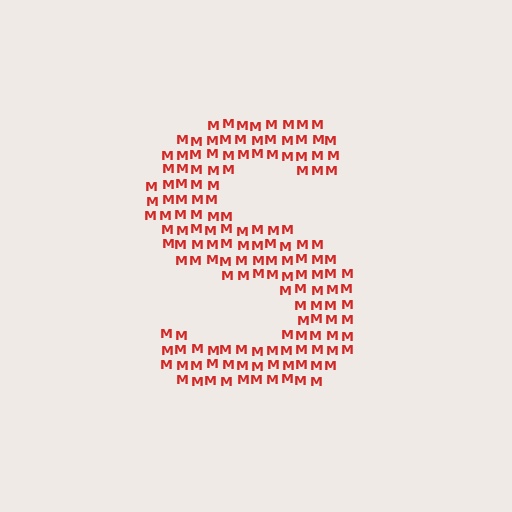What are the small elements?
The small elements are letter M's.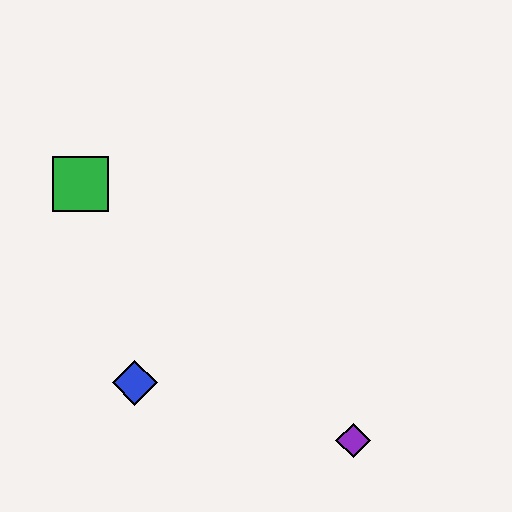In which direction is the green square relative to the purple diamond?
The green square is to the left of the purple diamond.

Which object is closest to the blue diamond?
The green square is closest to the blue diamond.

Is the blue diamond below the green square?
Yes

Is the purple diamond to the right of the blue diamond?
Yes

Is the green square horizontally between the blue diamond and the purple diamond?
No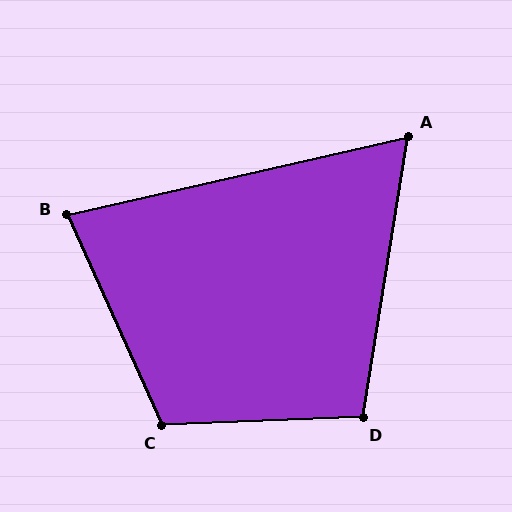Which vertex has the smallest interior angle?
A, at approximately 68 degrees.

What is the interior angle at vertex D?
Approximately 101 degrees (obtuse).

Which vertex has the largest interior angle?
C, at approximately 112 degrees.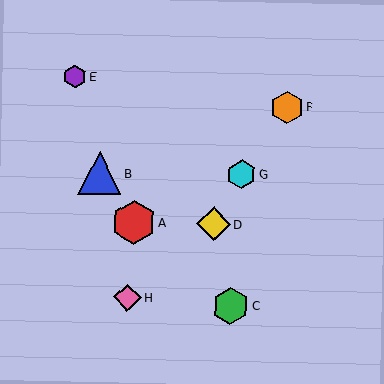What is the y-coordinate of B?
Object B is at y≈173.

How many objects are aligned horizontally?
2 objects (A, D) are aligned horizontally.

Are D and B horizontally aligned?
No, D is at y≈224 and B is at y≈173.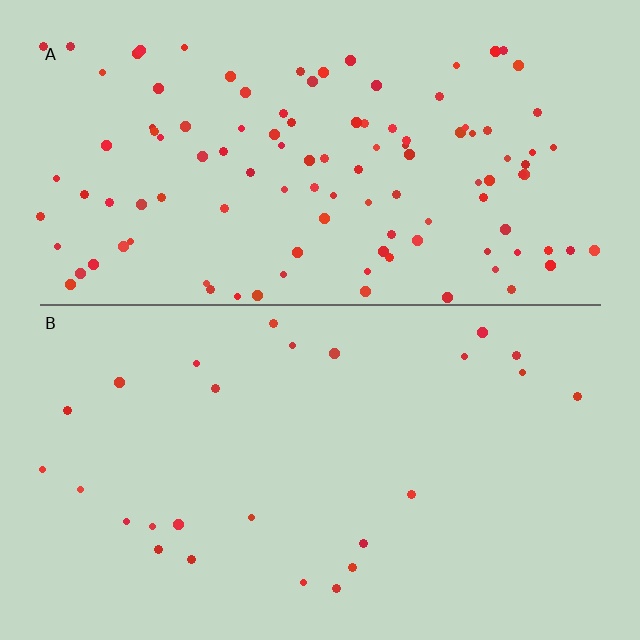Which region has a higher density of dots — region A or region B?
A (the top).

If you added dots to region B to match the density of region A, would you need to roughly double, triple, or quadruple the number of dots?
Approximately quadruple.